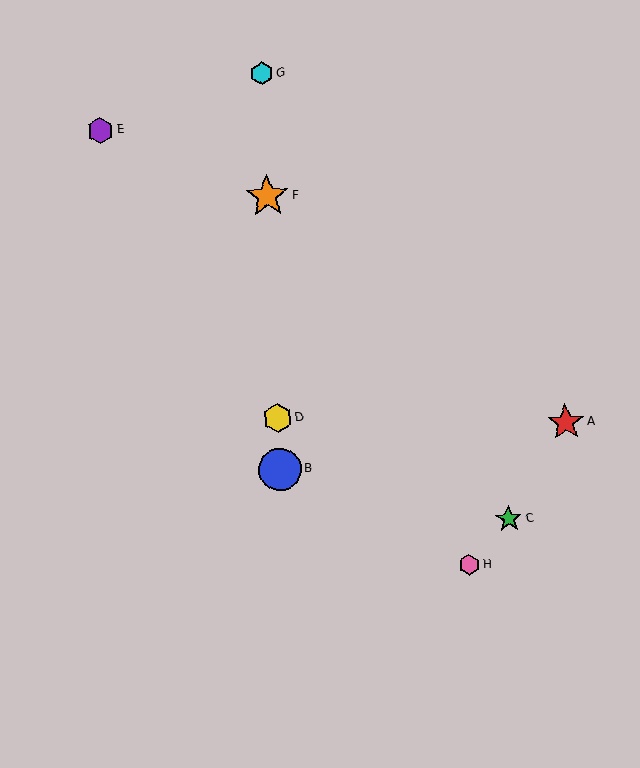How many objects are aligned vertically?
4 objects (B, D, F, G) are aligned vertically.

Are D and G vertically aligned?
Yes, both are at x≈278.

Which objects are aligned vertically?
Objects B, D, F, G are aligned vertically.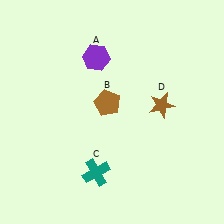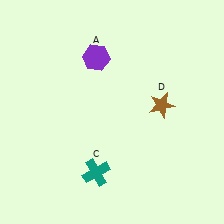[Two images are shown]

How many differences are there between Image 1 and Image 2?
There is 1 difference between the two images.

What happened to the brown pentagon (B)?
The brown pentagon (B) was removed in Image 2. It was in the top-left area of Image 1.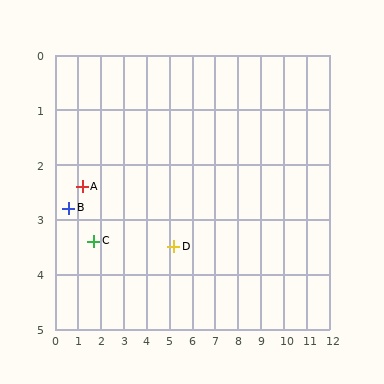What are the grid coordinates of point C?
Point C is at approximately (1.7, 3.4).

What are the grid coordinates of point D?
Point D is at approximately (5.2, 3.5).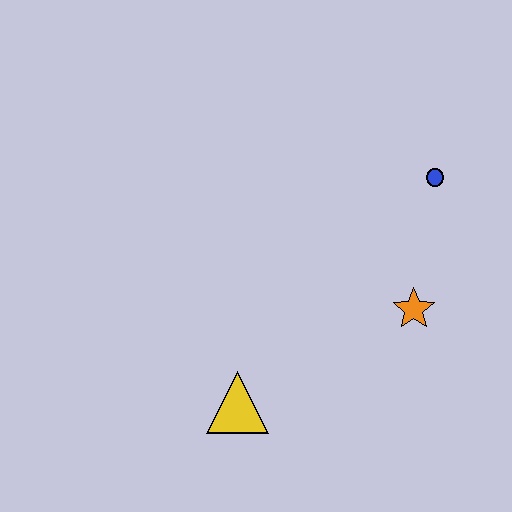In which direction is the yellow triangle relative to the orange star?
The yellow triangle is to the left of the orange star.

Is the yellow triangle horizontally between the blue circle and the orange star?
No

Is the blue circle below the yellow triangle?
No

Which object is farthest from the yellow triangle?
The blue circle is farthest from the yellow triangle.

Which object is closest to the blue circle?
The orange star is closest to the blue circle.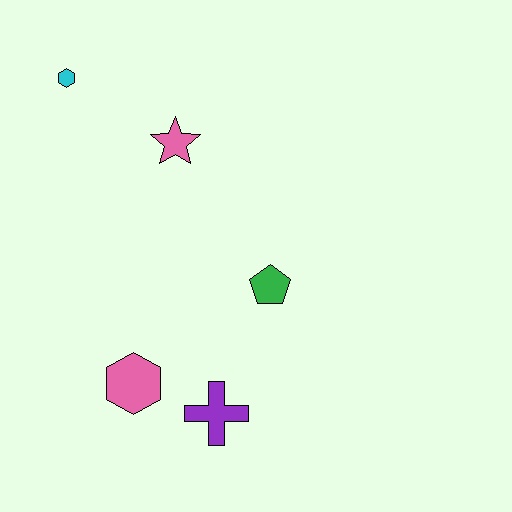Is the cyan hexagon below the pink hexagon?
No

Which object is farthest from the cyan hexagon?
The purple cross is farthest from the cyan hexagon.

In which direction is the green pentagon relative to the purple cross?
The green pentagon is above the purple cross.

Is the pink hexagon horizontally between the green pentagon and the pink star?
No